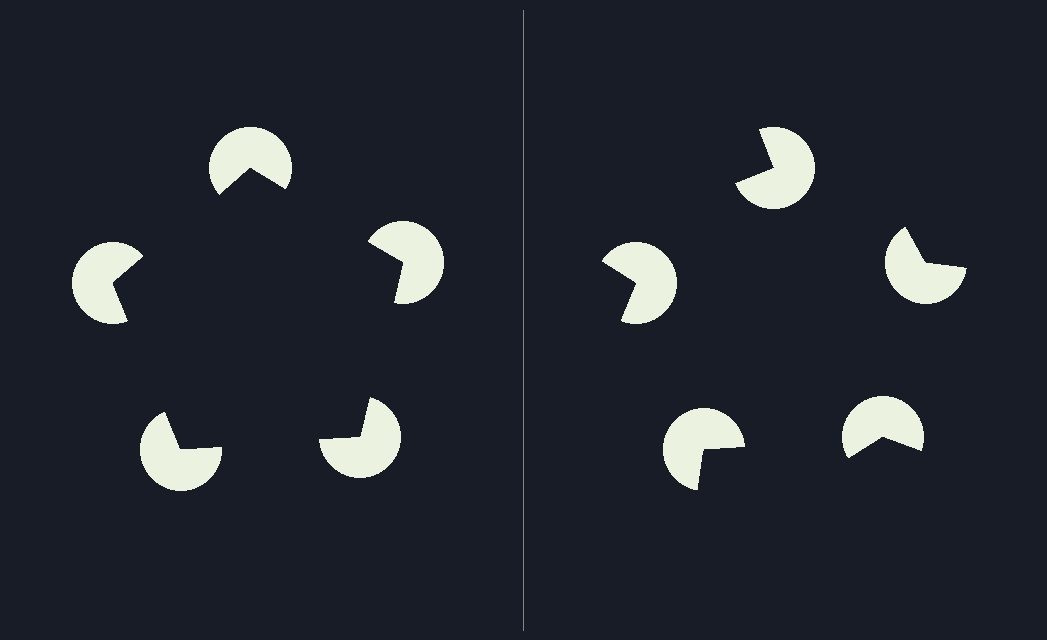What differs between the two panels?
The pac-man discs are positioned identically on both sides; only the wedge orientations differ. On the left they align to a pentagon; on the right they are misaligned.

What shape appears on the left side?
An illusory pentagon.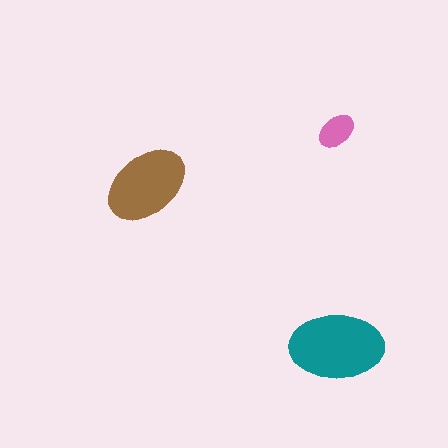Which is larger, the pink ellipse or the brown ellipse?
The brown one.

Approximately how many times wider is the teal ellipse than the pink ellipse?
About 2.5 times wider.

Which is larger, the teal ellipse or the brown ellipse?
The teal one.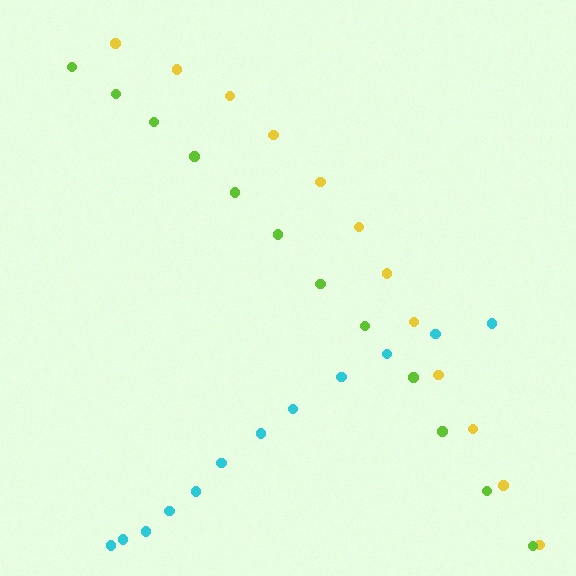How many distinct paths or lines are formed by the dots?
There are 3 distinct paths.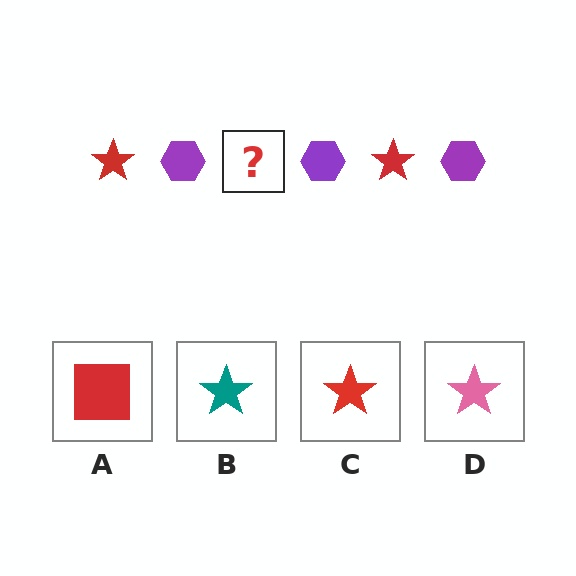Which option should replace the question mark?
Option C.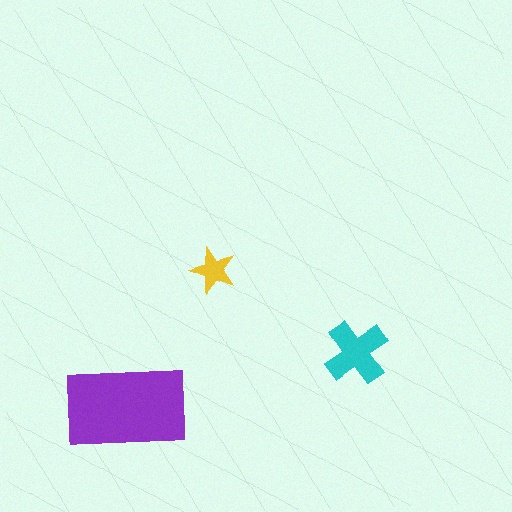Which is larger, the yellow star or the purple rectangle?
The purple rectangle.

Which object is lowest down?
The purple rectangle is bottommost.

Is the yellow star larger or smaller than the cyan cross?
Smaller.